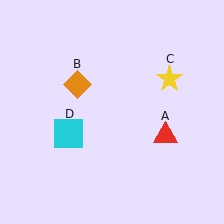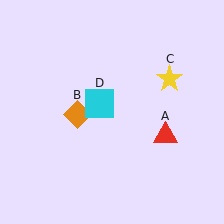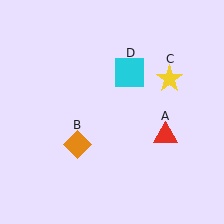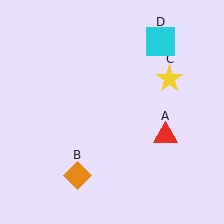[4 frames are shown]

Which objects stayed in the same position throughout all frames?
Red triangle (object A) and yellow star (object C) remained stationary.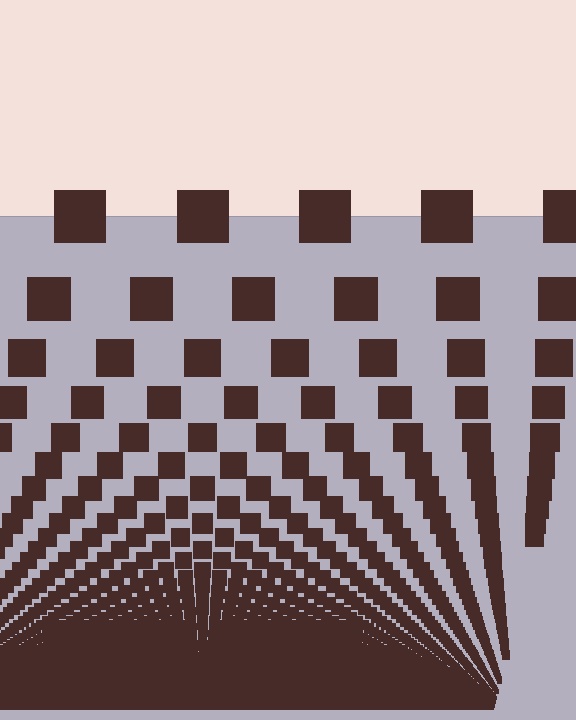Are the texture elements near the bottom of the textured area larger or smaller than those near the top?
Smaller. The gradient is inverted — elements near the bottom are smaller and denser.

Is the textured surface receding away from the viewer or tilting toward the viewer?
The surface appears to tilt toward the viewer. Texture elements get larger and sparser toward the top.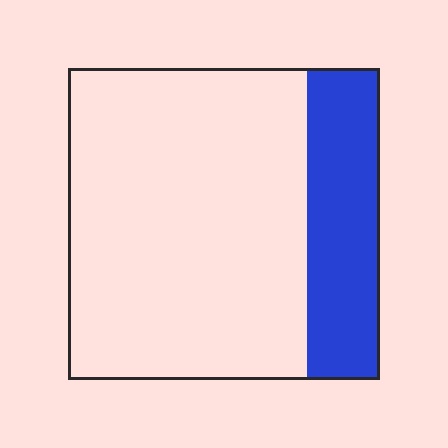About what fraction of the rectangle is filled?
About one quarter (1/4).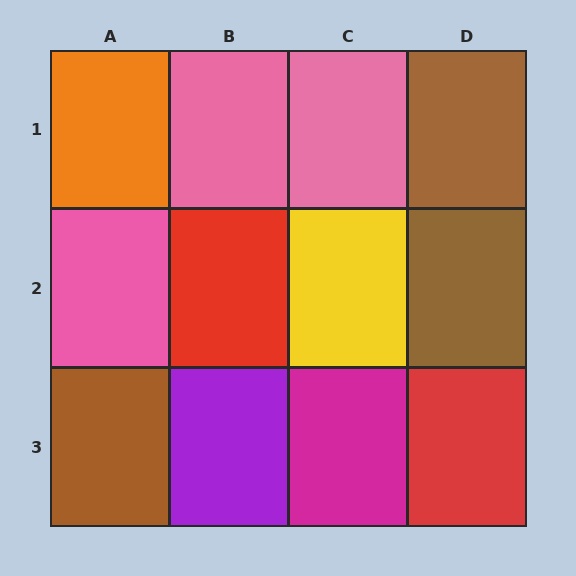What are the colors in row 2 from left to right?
Pink, red, yellow, brown.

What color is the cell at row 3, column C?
Magenta.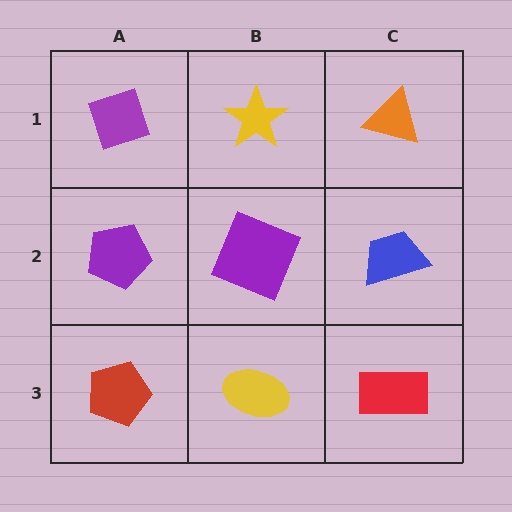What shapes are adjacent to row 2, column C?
An orange triangle (row 1, column C), a red rectangle (row 3, column C), a purple square (row 2, column B).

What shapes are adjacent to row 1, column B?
A purple square (row 2, column B), a purple diamond (row 1, column A), an orange triangle (row 1, column C).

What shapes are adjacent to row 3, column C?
A blue trapezoid (row 2, column C), a yellow ellipse (row 3, column B).